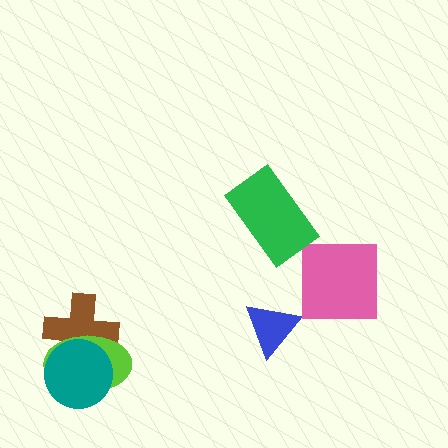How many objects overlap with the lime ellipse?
2 objects overlap with the lime ellipse.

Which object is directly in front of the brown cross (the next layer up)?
The lime ellipse is directly in front of the brown cross.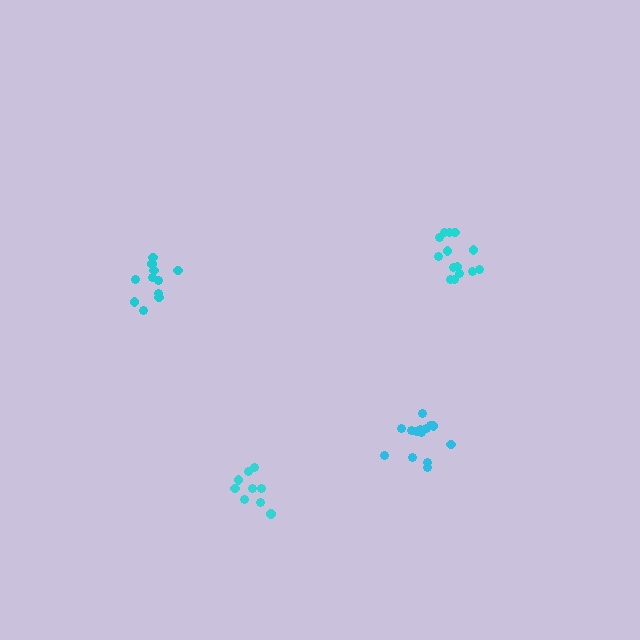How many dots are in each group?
Group 1: 11 dots, Group 2: 14 dots, Group 3: 9 dots, Group 4: 14 dots (48 total).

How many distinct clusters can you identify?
There are 4 distinct clusters.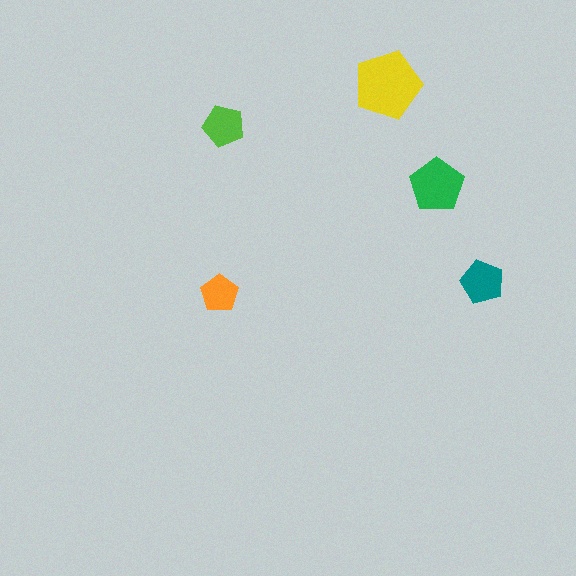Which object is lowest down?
The orange pentagon is bottommost.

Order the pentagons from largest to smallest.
the yellow one, the green one, the teal one, the lime one, the orange one.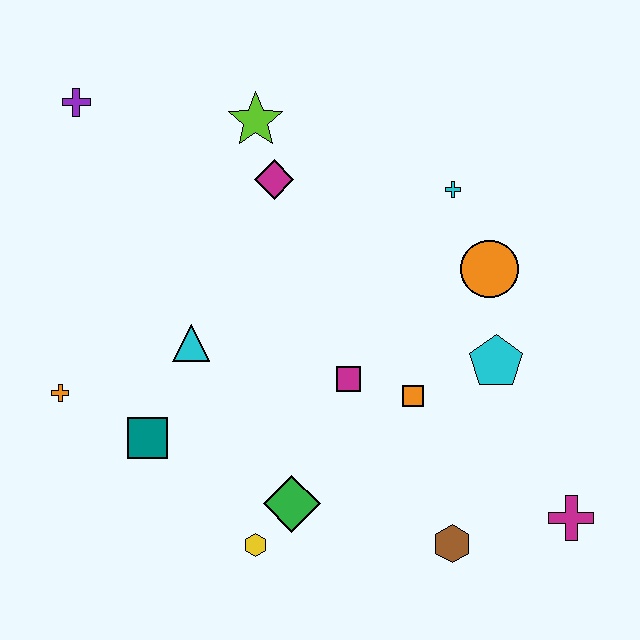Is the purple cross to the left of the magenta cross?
Yes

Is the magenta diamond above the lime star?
No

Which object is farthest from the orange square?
The purple cross is farthest from the orange square.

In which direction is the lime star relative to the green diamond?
The lime star is above the green diamond.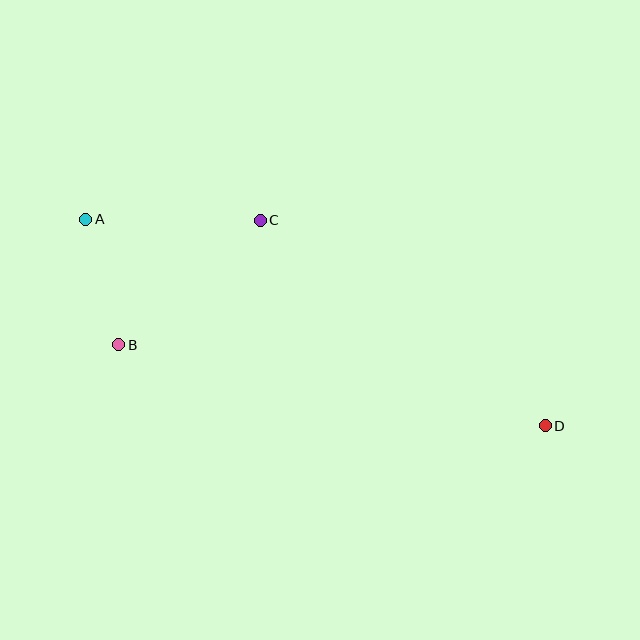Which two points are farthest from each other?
Points A and D are farthest from each other.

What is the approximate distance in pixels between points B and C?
The distance between B and C is approximately 188 pixels.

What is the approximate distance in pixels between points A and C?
The distance between A and C is approximately 175 pixels.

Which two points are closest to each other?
Points A and B are closest to each other.